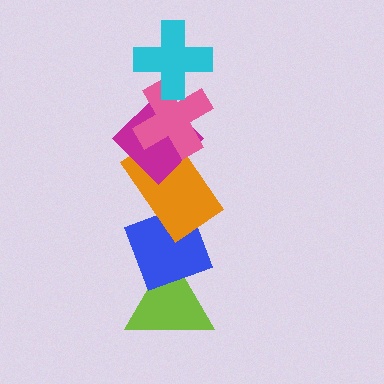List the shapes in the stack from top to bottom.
From top to bottom: the cyan cross, the pink cross, the magenta diamond, the orange rectangle, the blue diamond, the lime triangle.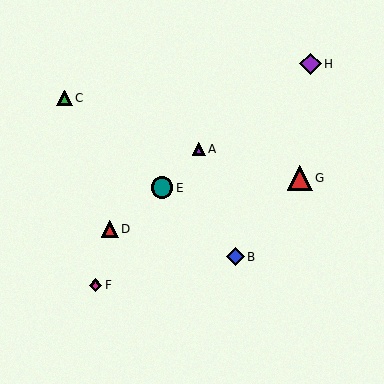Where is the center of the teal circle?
The center of the teal circle is at (162, 188).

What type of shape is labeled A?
Shape A is a purple triangle.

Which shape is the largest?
The red triangle (labeled G) is the largest.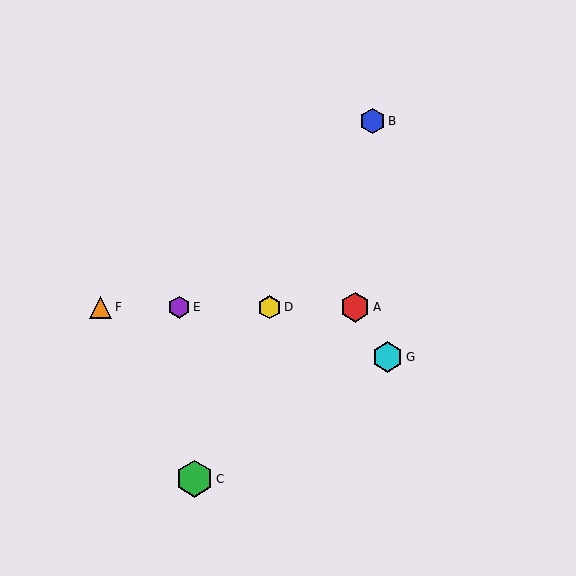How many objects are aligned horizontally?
4 objects (A, D, E, F) are aligned horizontally.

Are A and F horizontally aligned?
Yes, both are at y≈307.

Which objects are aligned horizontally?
Objects A, D, E, F are aligned horizontally.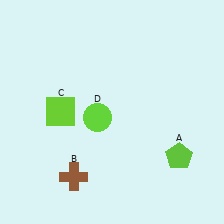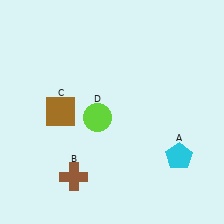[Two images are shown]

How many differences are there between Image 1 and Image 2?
There are 2 differences between the two images.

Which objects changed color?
A changed from lime to cyan. C changed from lime to brown.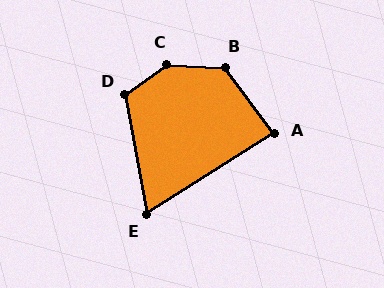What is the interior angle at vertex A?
Approximately 85 degrees (approximately right).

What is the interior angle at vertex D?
Approximately 115 degrees (obtuse).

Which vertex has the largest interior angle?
C, at approximately 141 degrees.